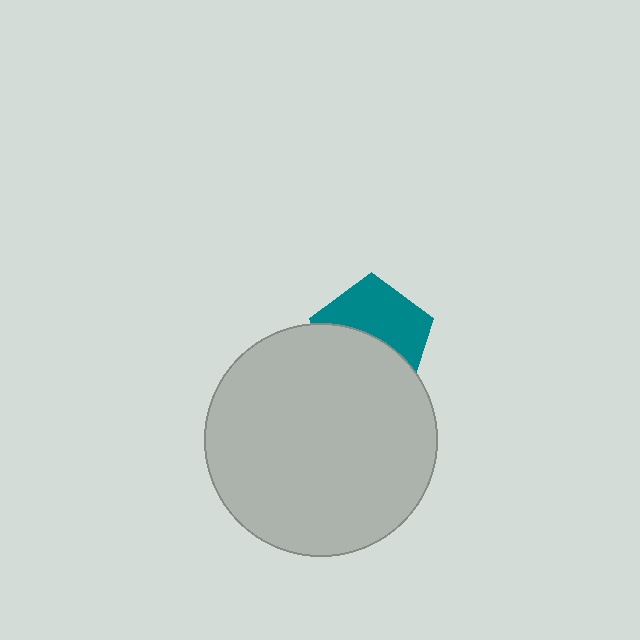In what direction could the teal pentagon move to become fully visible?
The teal pentagon could move up. That would shift it out from behind the light gray circle entirely.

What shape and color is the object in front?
The object in front is a light gray circle.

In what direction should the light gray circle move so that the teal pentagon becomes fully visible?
The light gray circle should move down. That is the shortest direction to clear the overlap and leave the teal pentagon fully visible.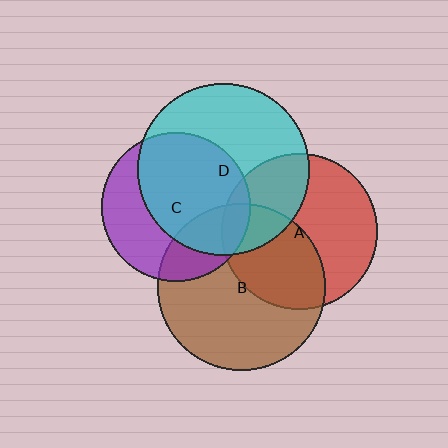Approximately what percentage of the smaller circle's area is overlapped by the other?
Approximately 45%.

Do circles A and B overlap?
Yes.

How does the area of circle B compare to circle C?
Approximately 1.3 times.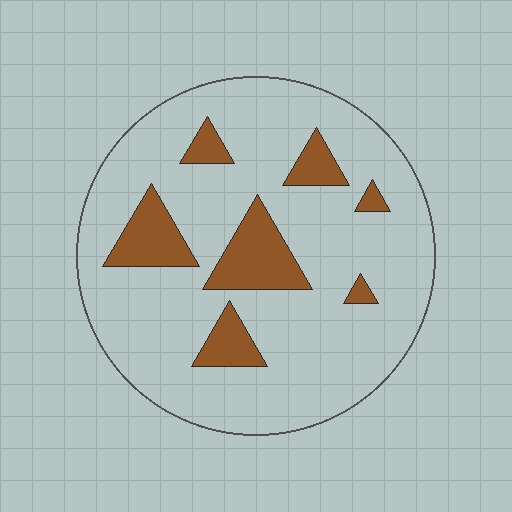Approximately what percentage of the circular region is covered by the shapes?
Approximately 15%.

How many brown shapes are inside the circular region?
7.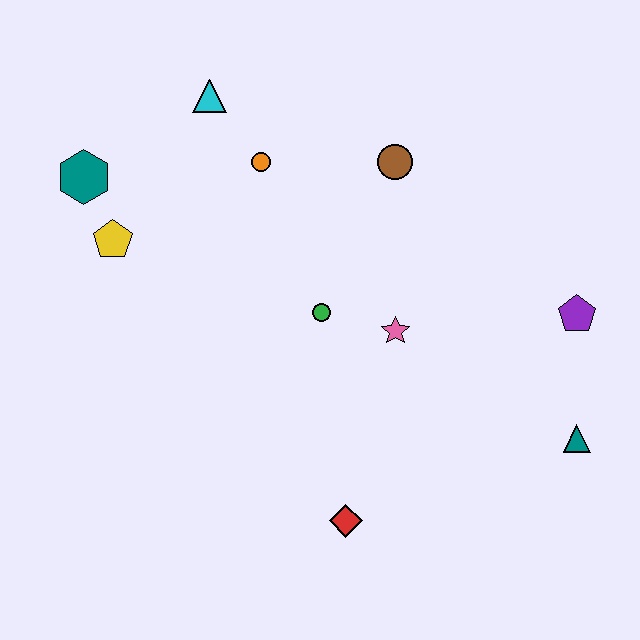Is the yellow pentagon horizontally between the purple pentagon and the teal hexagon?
Yes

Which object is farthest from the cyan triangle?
The teal triangle is farthest from the cyan triangle.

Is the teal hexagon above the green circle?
Yes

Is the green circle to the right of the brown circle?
No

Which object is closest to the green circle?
The pink star is closest to the green circle.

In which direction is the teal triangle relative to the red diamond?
The teal triangle is to the right of the red diamond.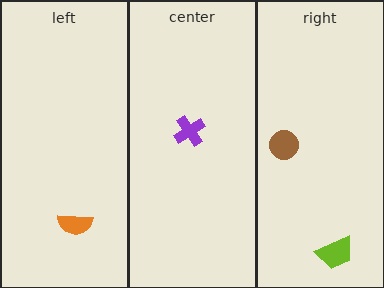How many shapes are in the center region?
1.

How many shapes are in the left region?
1.